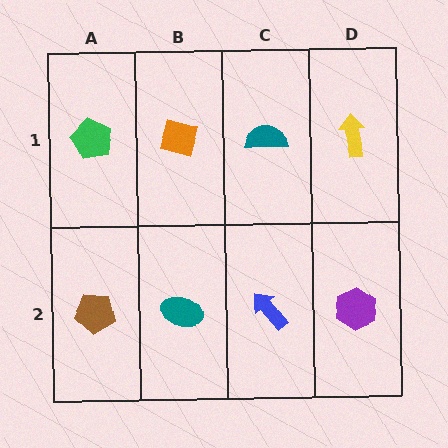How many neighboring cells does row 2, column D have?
2.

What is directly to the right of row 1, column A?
An orange diamond.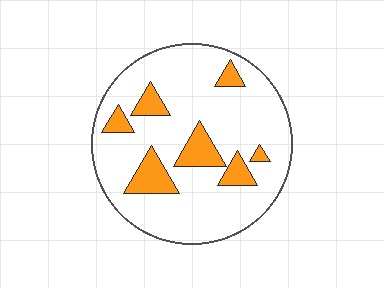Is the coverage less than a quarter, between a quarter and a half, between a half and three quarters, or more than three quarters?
Less than a quarter.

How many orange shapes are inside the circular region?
7.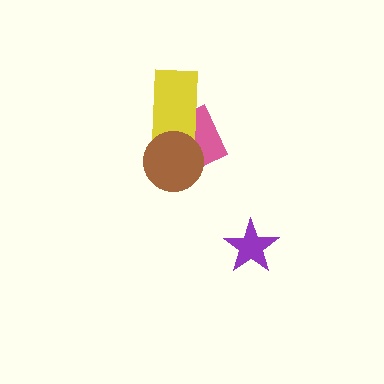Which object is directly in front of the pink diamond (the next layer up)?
The yellow rectangle is directly in front of the pink diamond.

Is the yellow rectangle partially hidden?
Yes, it is partially covered by another shape.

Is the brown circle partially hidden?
No, no other shape covers it.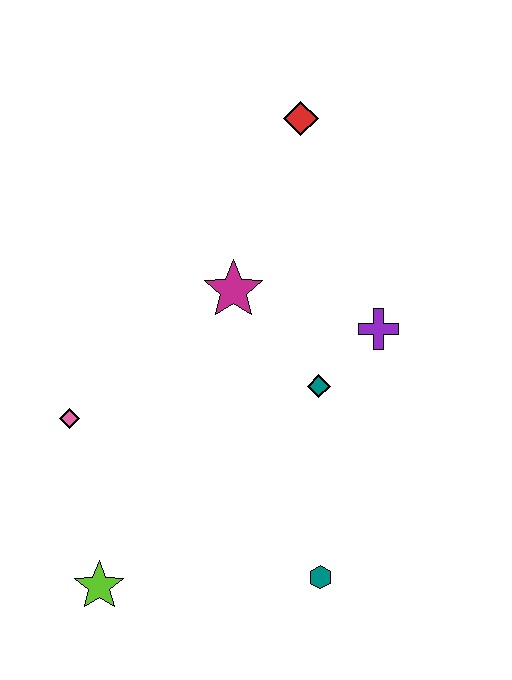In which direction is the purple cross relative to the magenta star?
The purple cross is to the right of the magenta star.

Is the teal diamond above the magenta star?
No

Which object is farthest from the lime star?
The red diamond is farthest from the lime star.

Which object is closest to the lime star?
The pink diamond is closest to the lime star.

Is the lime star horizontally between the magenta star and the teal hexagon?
No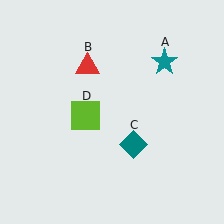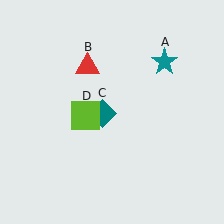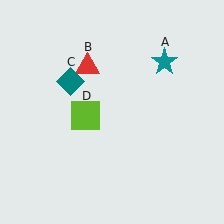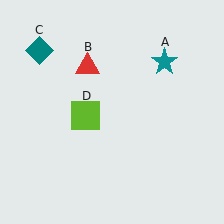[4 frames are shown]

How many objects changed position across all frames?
1 object changed position: teal diamond (object C).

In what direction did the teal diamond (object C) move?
The teal diamond (object C) moved up and to the left.